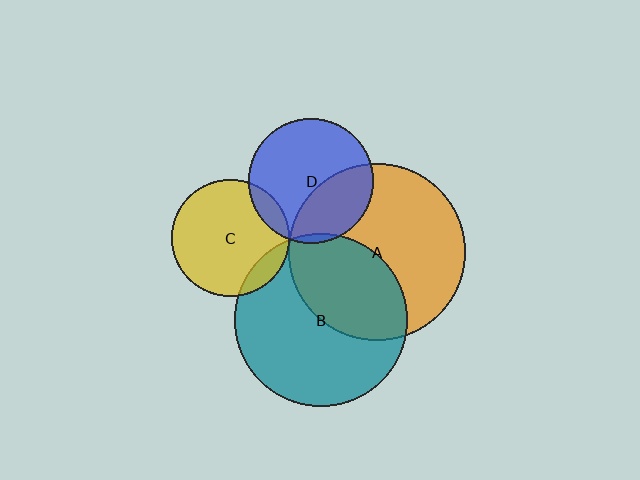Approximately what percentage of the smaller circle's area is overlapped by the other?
Approximately 10%.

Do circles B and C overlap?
Yes.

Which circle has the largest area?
Circle A (orange).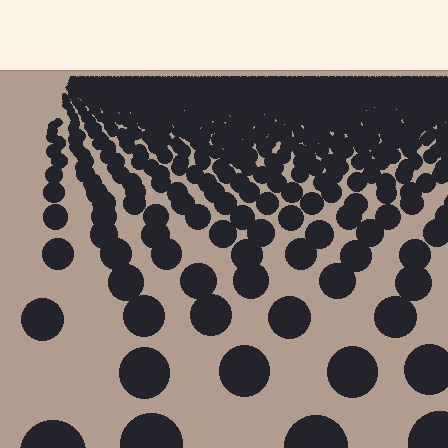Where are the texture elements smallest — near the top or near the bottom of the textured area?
Near the top.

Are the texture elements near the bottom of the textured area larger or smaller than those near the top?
Larger. Near the bottom, elements are closer to the viewer and appear at a bigger on-screen size.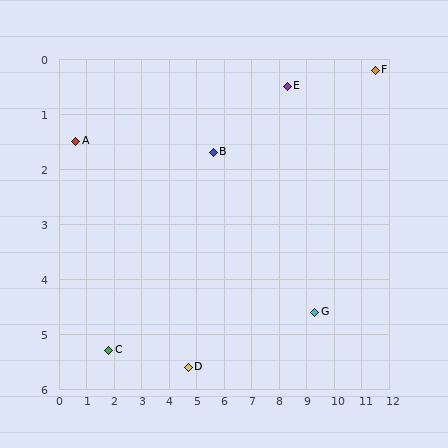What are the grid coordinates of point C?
Point C is at approximately (1.8, 5.3).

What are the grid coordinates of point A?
Point A is at approximately (0.6, 1.5).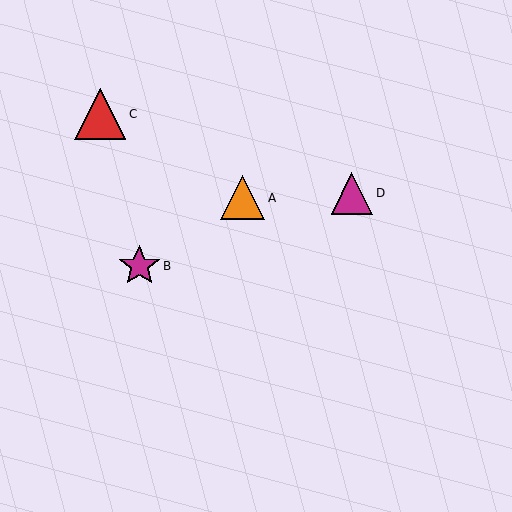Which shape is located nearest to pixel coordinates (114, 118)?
The red triangle (labeled C) at (100, 114) is nearest to that location.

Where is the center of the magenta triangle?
The center of the magenta triangle is at (352, 193).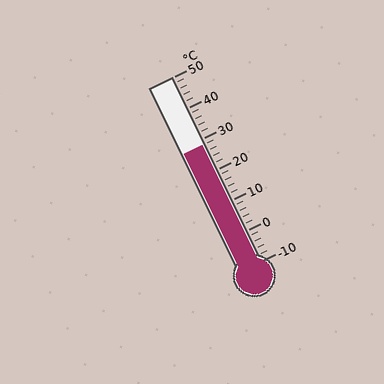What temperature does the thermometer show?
The thermometer shows approximately 28°C.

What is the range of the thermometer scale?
The thermometer scale ranges from -10°C to 50°C.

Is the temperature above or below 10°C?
The temperature is above 10°C.